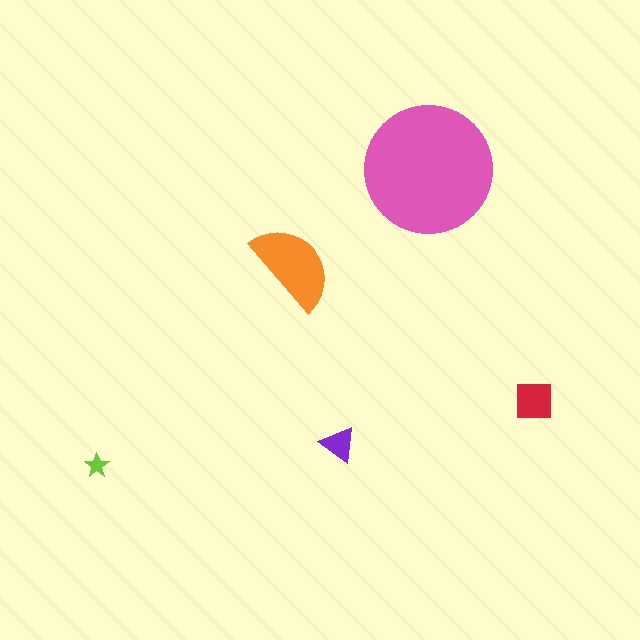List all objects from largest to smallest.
The pink circle, the orange semicircle, the red square, the purple triangle, the lime star.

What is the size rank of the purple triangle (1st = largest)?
4th.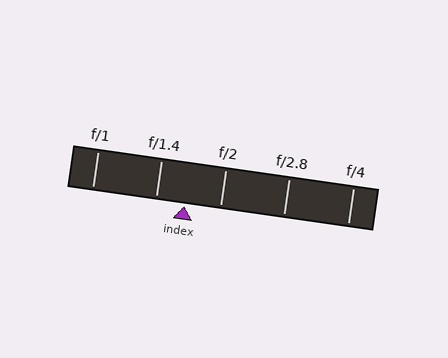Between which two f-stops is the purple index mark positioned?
The index mark is between f/1.4 and f/2.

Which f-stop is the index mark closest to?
The index mark is closest to f/1.4.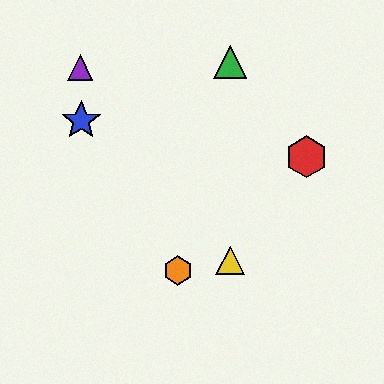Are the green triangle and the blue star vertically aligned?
No, the green triangle is at x≈230 and the blue star is at x≈81.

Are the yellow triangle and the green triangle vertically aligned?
Yes, both are at x≈230.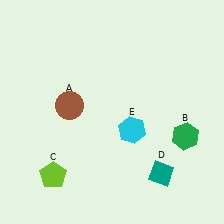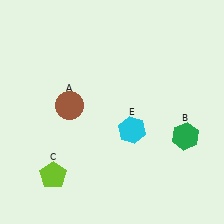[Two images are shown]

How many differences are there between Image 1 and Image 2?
There is 1 difference between the two images.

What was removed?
The teal diamond (D) was removed in Image 2.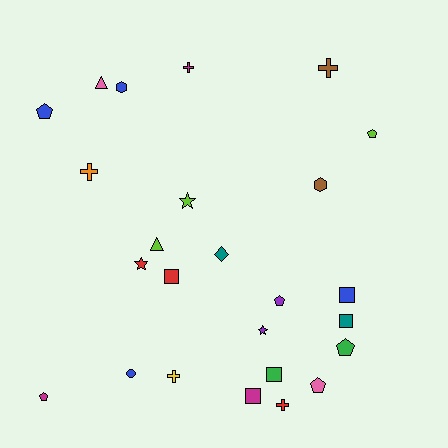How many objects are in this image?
There are 25 objects.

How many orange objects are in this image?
There is 1 orange object.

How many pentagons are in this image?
There are 6 pentagons.